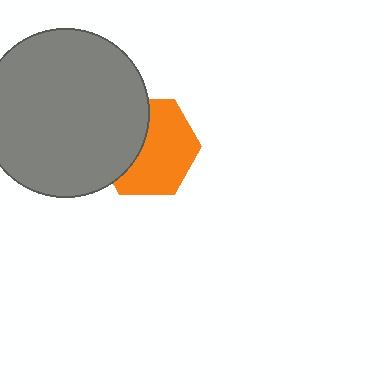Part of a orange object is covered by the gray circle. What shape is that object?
It is a hexagon.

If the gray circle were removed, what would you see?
You would see the complete orange hexagon.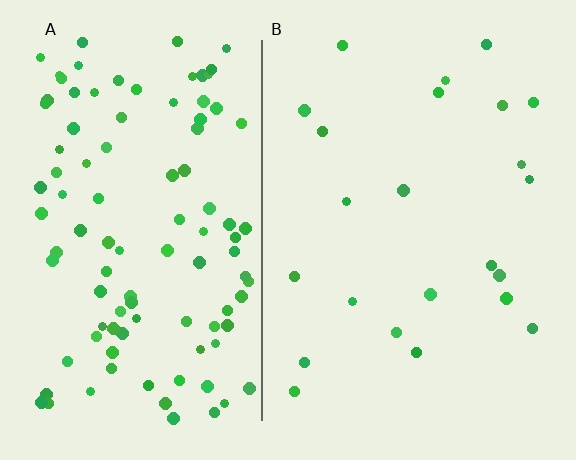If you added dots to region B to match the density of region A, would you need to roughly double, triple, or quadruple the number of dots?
Approximately quadruple.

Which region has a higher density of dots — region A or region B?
A (the left).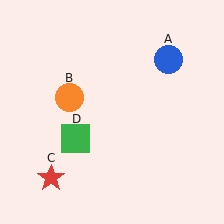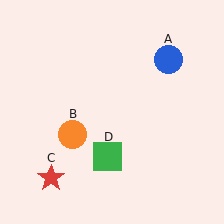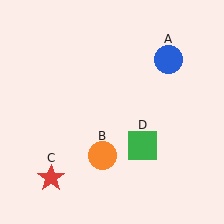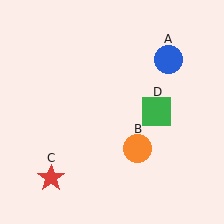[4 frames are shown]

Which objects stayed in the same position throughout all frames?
Blue circle (object A) and red star (object C) remained stationary.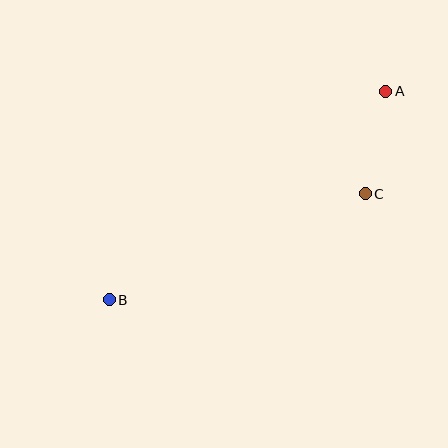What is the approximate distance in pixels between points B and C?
The distance between B and C is approximately 277 pixels.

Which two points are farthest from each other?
Points A and B are farthest from each other.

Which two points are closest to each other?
Points A and C are closest to each other.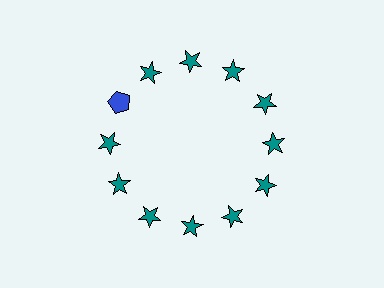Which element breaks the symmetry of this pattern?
The blue pentagon at roughly the 10 o'clock position breaks the symmetry. All other shapes are teal stars.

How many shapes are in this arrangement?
There are 12 shapes arranged in a ring pattern.